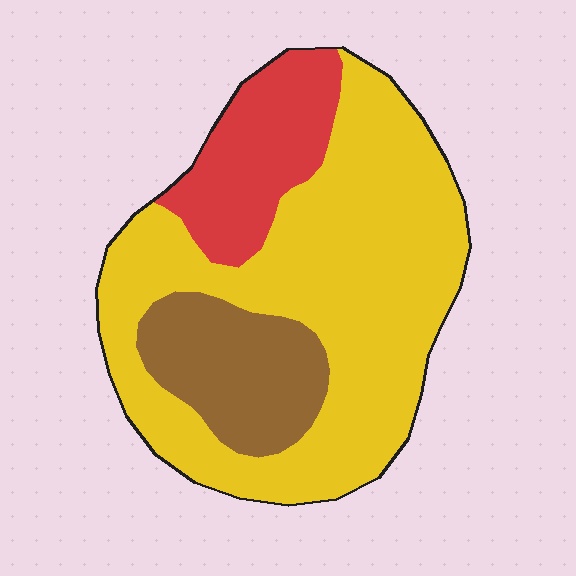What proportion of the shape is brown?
Brown takes up about one sixth (1/6) of the shape.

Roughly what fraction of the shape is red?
Red covers roughly 20% of the shape.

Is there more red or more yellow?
Yellow.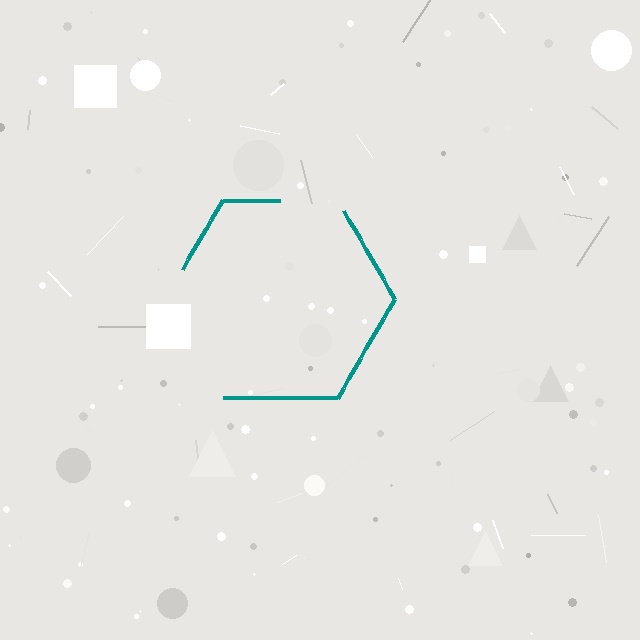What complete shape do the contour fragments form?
The contour fragments form a hexagon.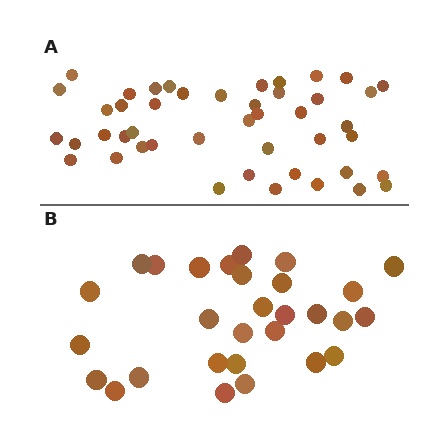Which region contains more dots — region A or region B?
Region A (the top region) has more dots.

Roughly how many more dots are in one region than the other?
Region A has approximately 15 more dots than region B.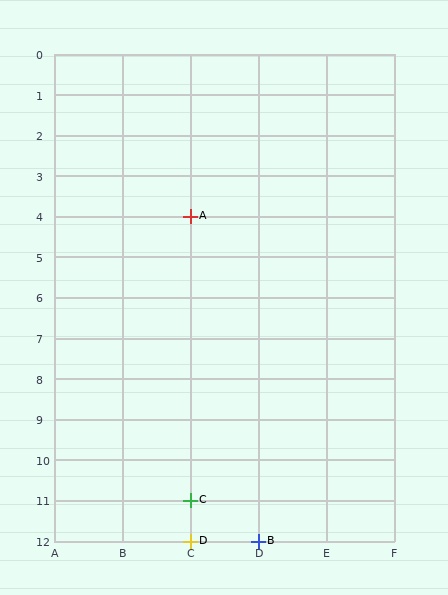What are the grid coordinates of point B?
Point B is at grid coordinates (D, 12).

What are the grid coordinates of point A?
Point A is at grid coordinates (C, 4).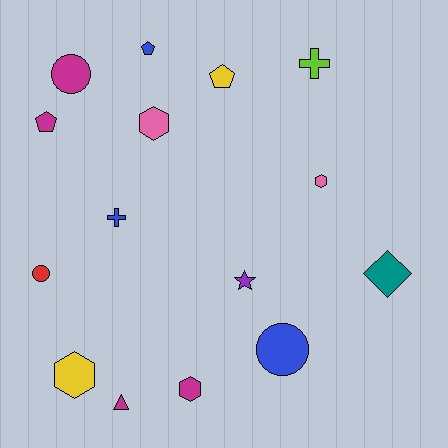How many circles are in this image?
There are 3 circles.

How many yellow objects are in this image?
There are 2 yellow objects.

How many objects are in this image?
There are 15 objects.